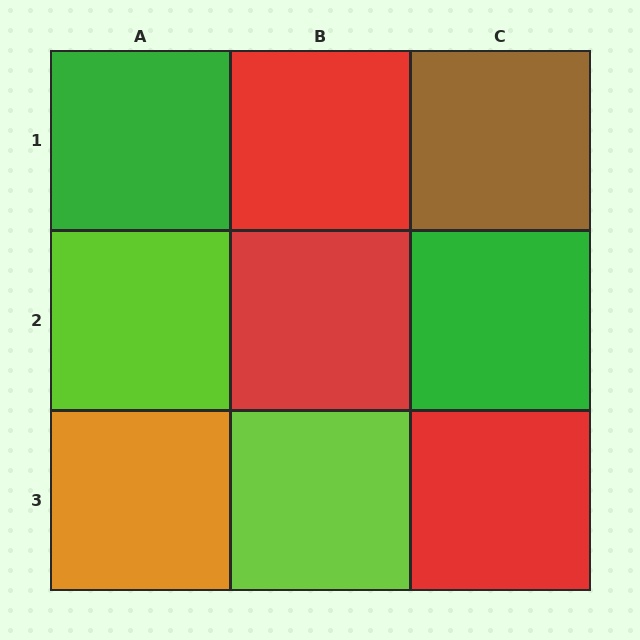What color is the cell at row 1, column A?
Green.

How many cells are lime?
2 cells are lime.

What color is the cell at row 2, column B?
Red.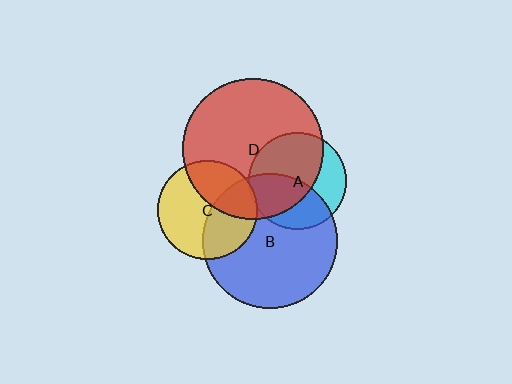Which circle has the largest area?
Circle D (red).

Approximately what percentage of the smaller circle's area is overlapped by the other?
Approximately 40%.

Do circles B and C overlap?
Yes.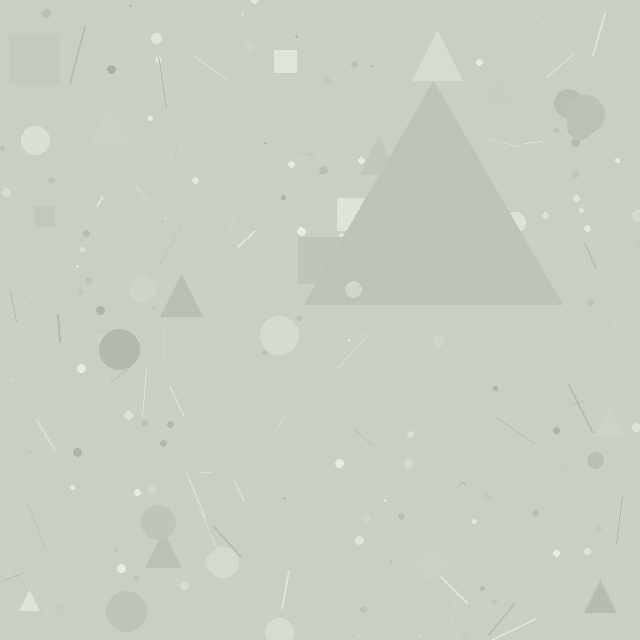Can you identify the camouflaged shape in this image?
The camouflaged shape is a triangle.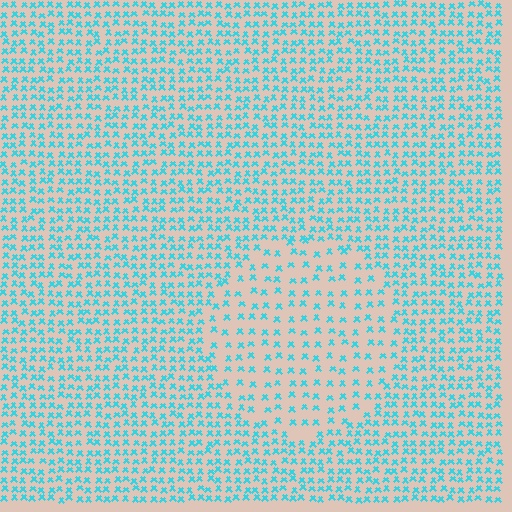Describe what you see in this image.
The image contains small cyan elements arranged at two different densities. A circle-shaped region is visible where the elements are less densely packed than the surrounding area.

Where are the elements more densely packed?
The elements are more densely packed outside the circle boundary.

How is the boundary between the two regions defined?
The boundary is defined by a change in element density (approximately 1.9x ratio). All elements are the same color, size, and shape.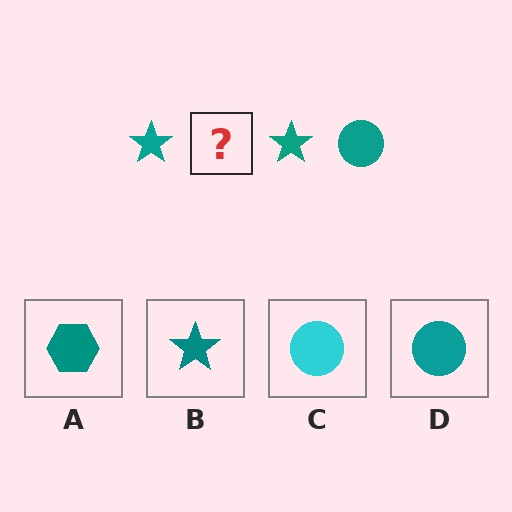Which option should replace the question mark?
Option D.